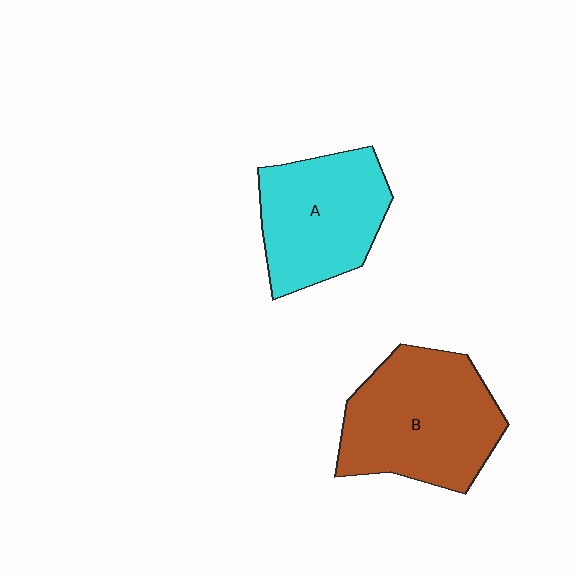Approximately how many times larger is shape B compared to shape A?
Approximately 1.2 times.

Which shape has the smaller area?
Shape A (cyan).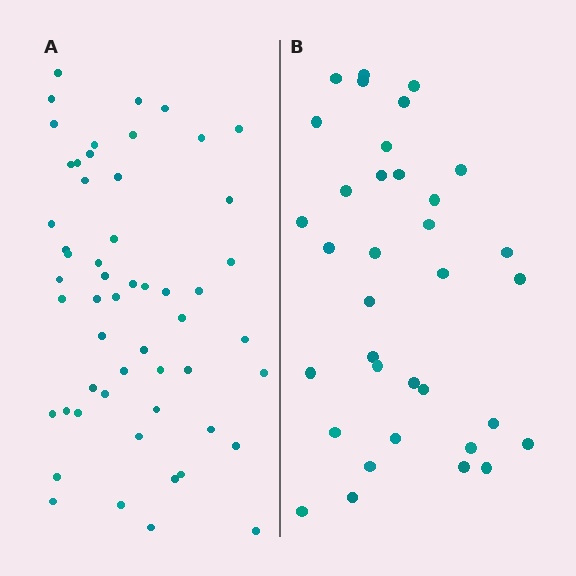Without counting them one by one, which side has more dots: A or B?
Region A (the left region) has more dots.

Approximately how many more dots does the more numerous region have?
Region A has approximately 20 more dots than region B.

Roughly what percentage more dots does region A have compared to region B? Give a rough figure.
About 55% more.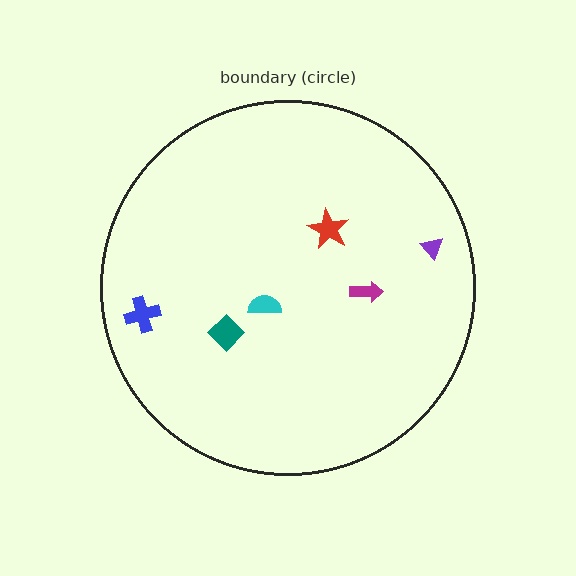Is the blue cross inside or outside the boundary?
Inside.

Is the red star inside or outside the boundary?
Inside.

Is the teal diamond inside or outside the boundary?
Inside.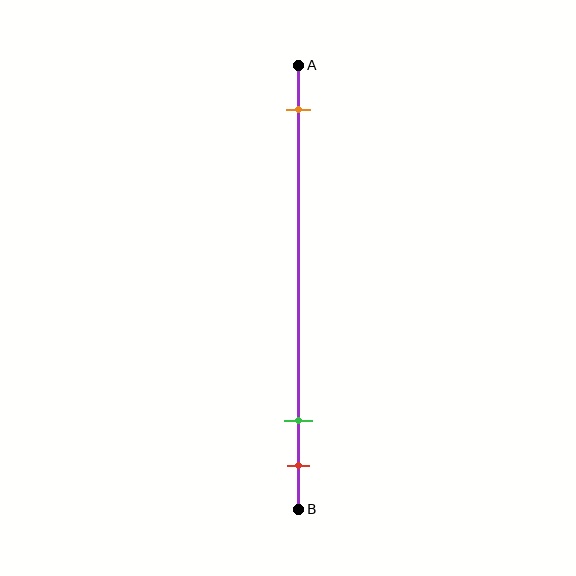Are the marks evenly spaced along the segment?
No, the marks are not evenly spaced.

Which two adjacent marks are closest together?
The green and red marks are the closest adjacent pair.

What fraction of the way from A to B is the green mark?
The green mark is approximately 80% (0.8) of the way from A to B.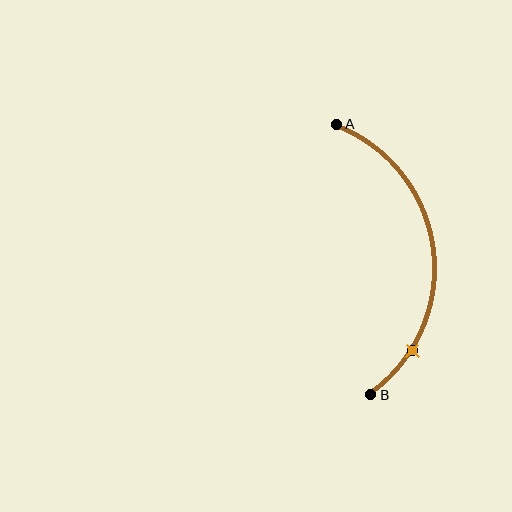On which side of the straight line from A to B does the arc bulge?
The arc bulges to the right of the straight line connecting A and B.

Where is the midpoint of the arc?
The arc midpoint is the point on the curve farthest from the straight line joining A and B. It sits to the right of that line.